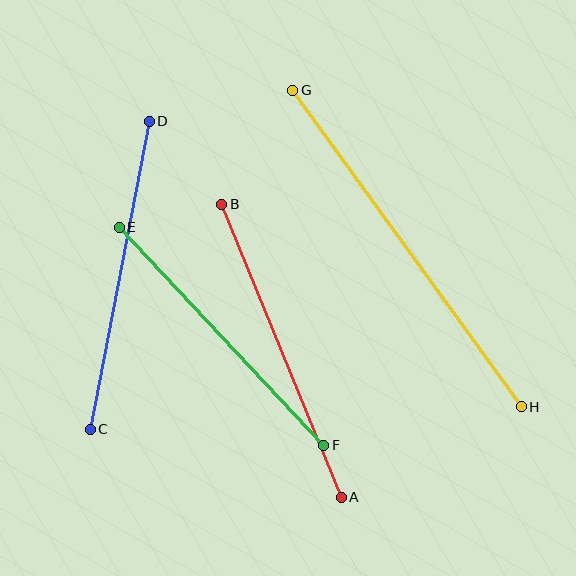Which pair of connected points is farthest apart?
Points G and H are farthest apart.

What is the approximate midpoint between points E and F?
The midpoint is at approximately (222, 336) pixels.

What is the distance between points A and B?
The distance is approximately 316 pixels.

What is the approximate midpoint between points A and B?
The midpoint is at approximately (281, 351) pixels.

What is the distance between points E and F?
The distance is approximately 299 pixels.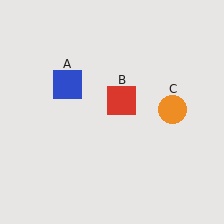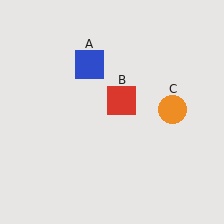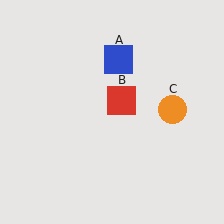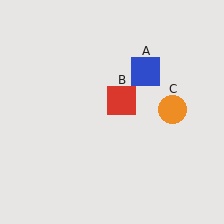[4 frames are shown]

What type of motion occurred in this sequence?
The blue square (object A) rotated clockwise around the center of the scene.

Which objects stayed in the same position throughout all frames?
Red square (object B) and orange circle (object C) remained stationary.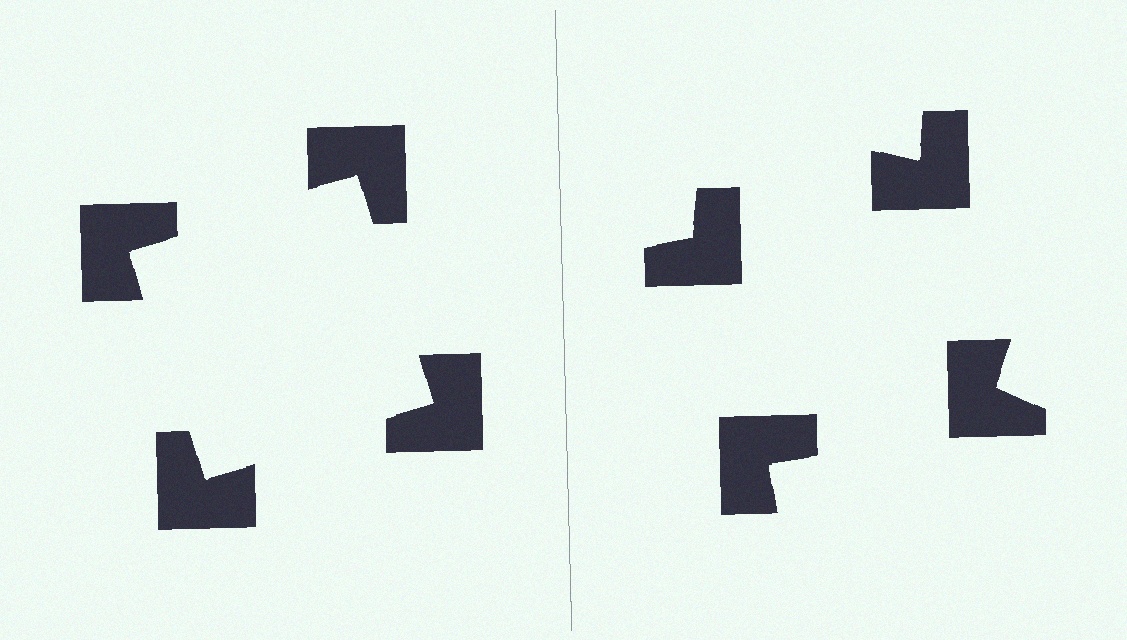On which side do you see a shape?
An illusory square appears on the left side. On the right side the wedge cuts are rotated, so no coherent shape forms.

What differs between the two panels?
The notched squares are positioned identically on both sides; only the wedge orientations differ. On the left they align to a square; on the right they are misaligned.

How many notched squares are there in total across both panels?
8 — 4 on each side.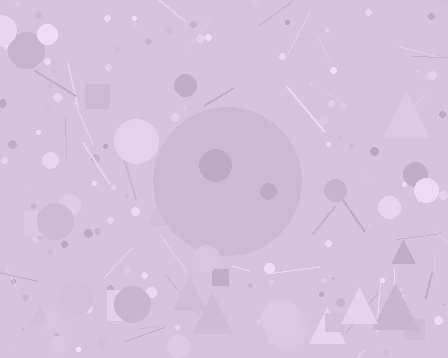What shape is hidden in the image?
A circle is hidden in the image.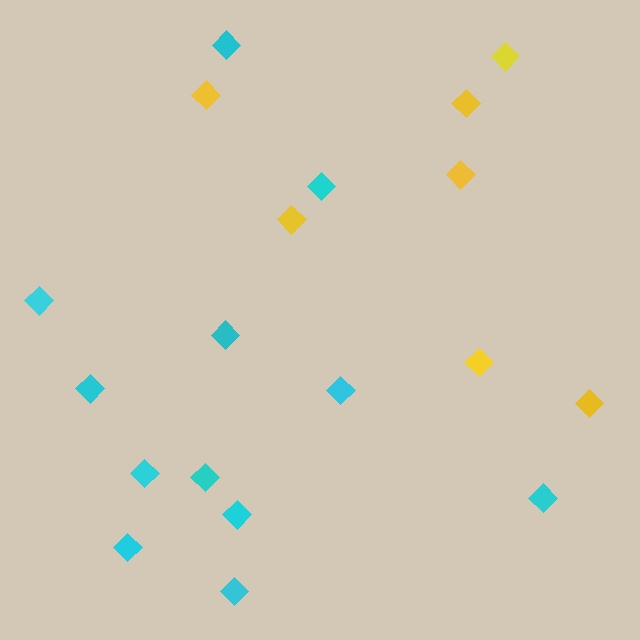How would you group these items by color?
There are 2 groups: one group of cyan diamonds (12) and one group of yellow diamonds (7).